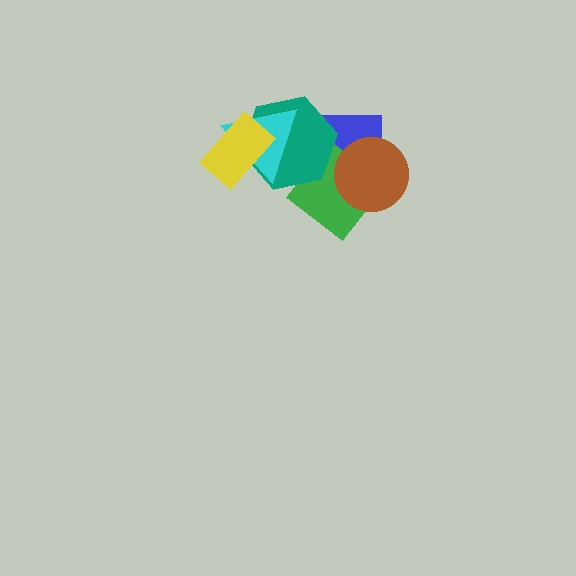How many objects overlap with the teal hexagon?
4 objects overlap with the teal hexagon.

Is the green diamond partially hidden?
Yes, it is partially covered by another shape.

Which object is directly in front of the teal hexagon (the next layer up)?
The cyan triangle is directly in front of the teal hexagon.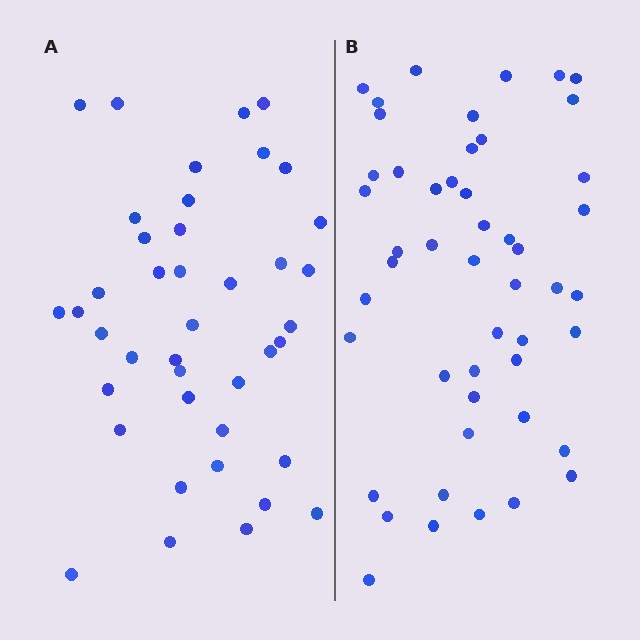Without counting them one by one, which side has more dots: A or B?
Region B (the right region) has more dots.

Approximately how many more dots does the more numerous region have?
Region B has roughly 8 or so more dots than region A.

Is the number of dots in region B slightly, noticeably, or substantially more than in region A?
Region B has only slightly more — the two regions are fairly close. The ratio is roughly 1.2 to 1.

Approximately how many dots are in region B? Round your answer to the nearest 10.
About 50 dots. (The exact count is 49, which rounds to 50.)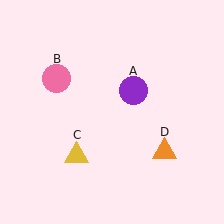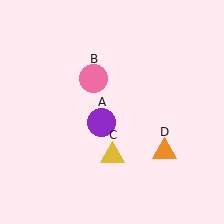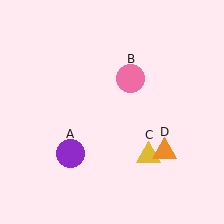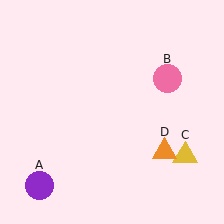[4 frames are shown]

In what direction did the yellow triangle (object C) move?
The yellow triangle (object C) moved right.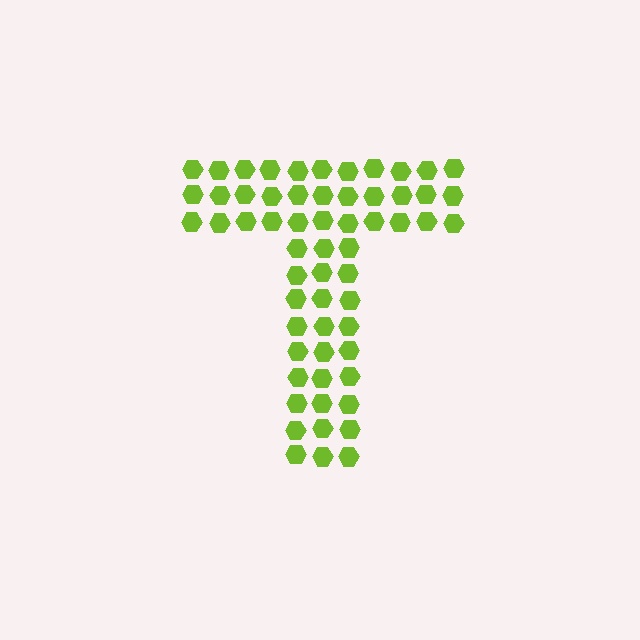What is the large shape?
The large shape is the letter T.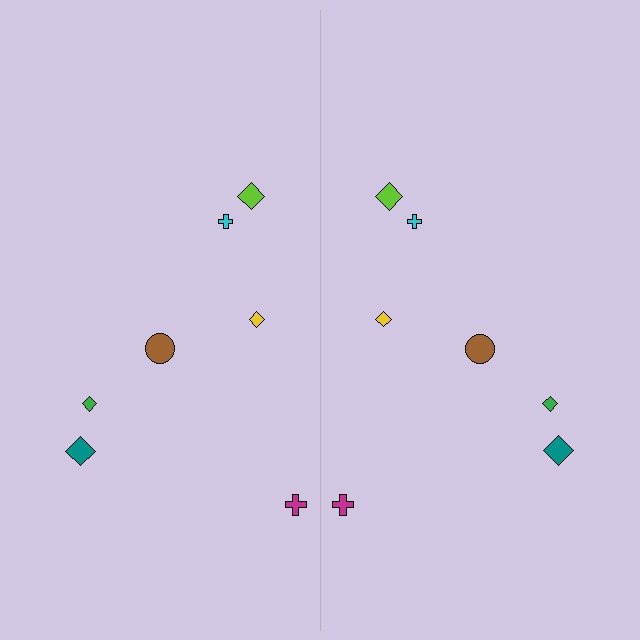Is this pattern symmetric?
Yes, this pattern has bilateral (reflection) symmetry.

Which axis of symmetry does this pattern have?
The pattern has a vertical axis of symmetry running through the center of the image.